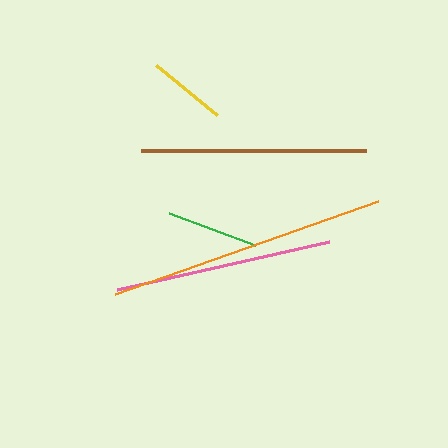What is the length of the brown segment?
The brown segment is approximately 226 pixels long.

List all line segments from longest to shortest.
From longest to shortest: orange, brown, pink, green, yellow.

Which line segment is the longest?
The orange line is the longest at approximately 279 pixels.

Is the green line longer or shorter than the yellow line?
The green line is longer than the yellow line.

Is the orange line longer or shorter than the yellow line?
The orange line is longer than the yellow line.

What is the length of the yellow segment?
The yellow segment is approximately 79 pixels long.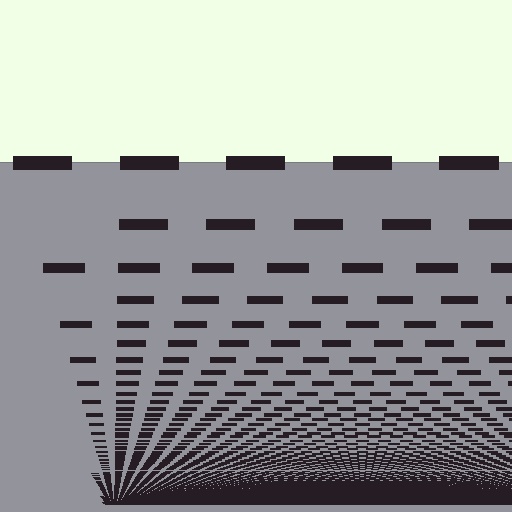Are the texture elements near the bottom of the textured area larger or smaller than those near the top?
Smaller. The gradient is inverted — elements near the bottom are smaller and denser.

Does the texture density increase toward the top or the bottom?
Density increases toward the bottom.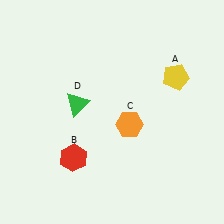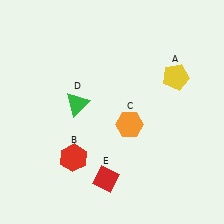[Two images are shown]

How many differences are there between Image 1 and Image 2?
There is 1 difference between the two images.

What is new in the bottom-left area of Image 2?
A red diamond (E) was added in the bottom-left area of Image 2.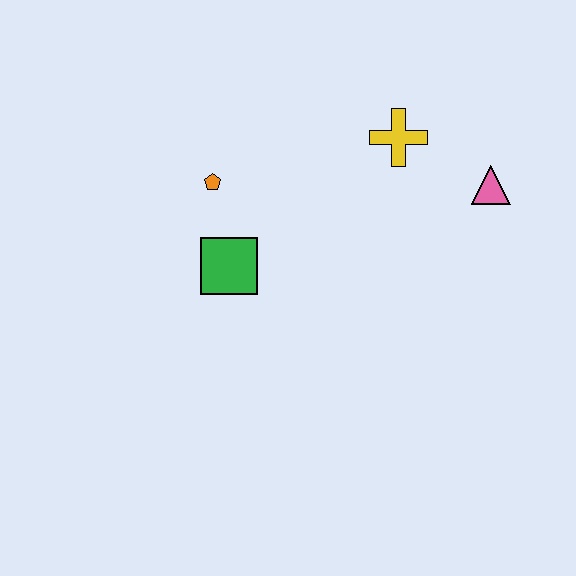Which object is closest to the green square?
The orange pentagon is closest to the green square.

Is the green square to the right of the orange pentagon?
Yes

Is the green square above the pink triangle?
No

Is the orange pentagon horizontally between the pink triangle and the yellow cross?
No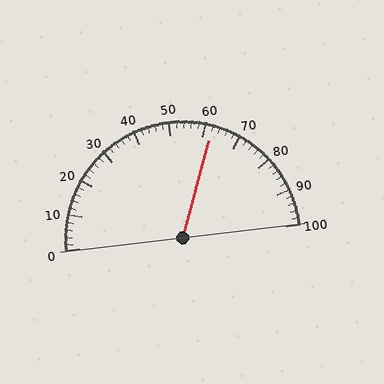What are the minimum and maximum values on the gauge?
The gauge ranges from 0 to 100.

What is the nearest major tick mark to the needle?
The nearest major tick mark is 60.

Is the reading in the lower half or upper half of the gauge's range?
The reading is in the upper half of the range (0 to 100).